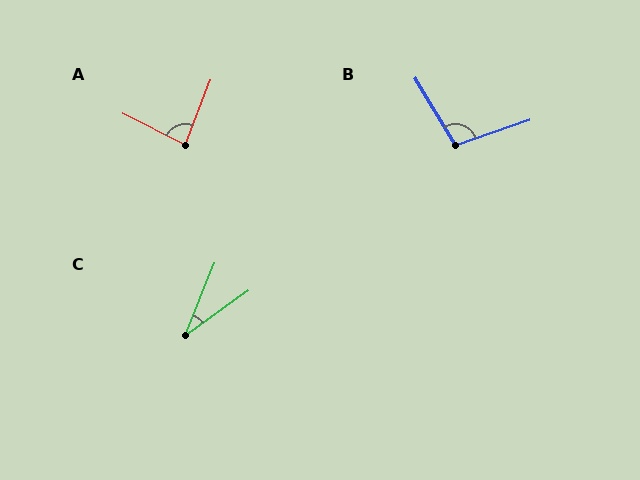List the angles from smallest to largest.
C (32°), A (84°), B (102°).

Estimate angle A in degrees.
Approximately 84 degrees.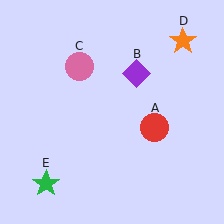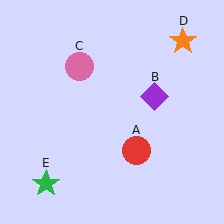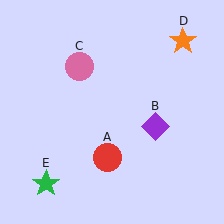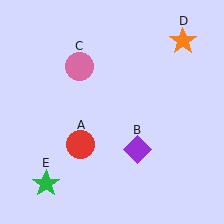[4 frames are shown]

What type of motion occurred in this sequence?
The red circle (object A), purple diamond (object B) rotated clockwise around the center of the scene.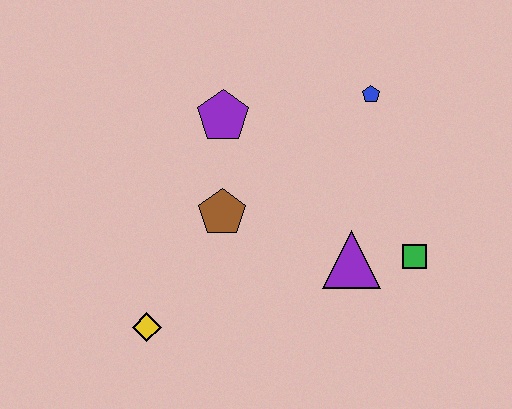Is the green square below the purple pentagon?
Yes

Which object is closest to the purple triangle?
The green square is closest to the purple triangle.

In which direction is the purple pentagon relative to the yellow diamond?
The purple pentagon is above the yellow diamond.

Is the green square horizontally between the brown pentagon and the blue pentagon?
No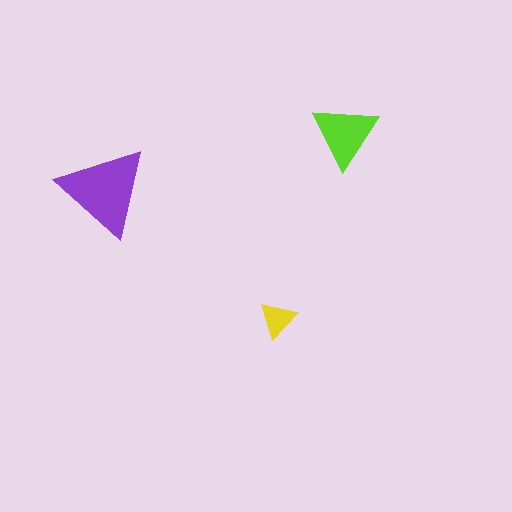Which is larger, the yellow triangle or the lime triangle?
The lime one.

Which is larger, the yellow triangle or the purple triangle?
The purple one.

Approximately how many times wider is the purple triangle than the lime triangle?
About 1.5 times wider.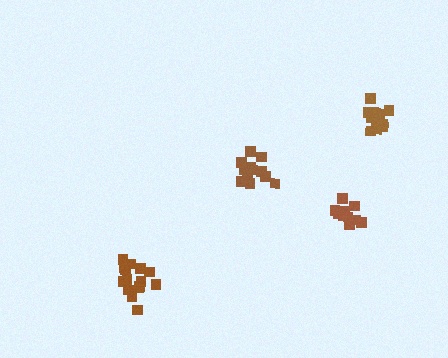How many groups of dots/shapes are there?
There are 4 groups.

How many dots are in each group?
Group 1: 14 dots, Group 2: 15 dots, Group 3: 16 dots, Group 4: 10 dots (55 total).